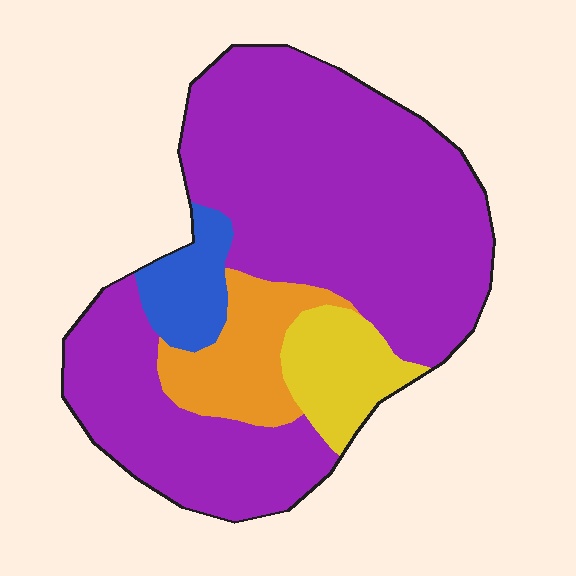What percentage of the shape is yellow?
Yellow takes up about one tenth (1/10) of the shape.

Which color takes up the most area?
Purple, at roughly 70%.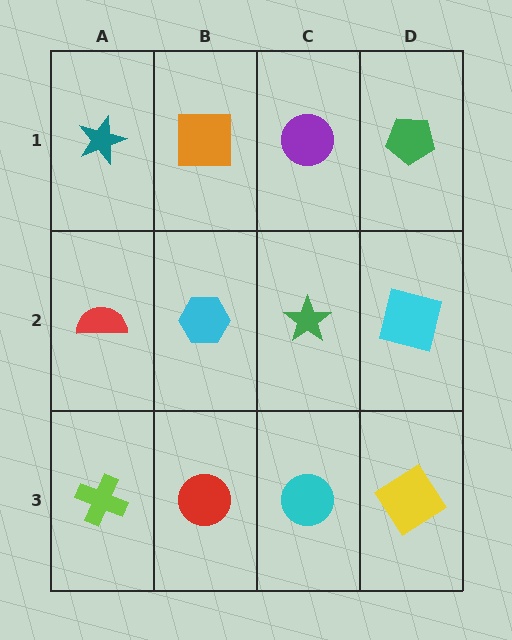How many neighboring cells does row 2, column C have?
4.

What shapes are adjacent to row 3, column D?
A cyan square (row 2, column D), a cyan circle (row 3, column C).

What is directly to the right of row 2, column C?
A cyan square.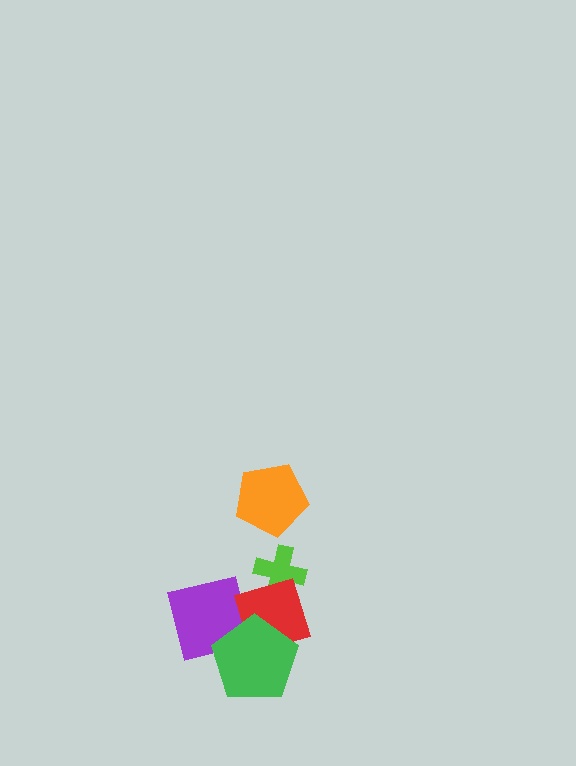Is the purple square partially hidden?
Yes, it is partially covered by another shape.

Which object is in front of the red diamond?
The green pentagon is in front of the red diamond.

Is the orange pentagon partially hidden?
No, no other shape covers it.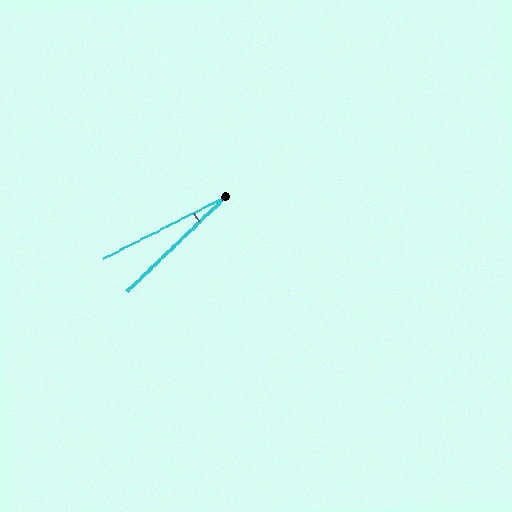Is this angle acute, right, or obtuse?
It is acute.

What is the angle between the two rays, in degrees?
Approximately 17 degrees.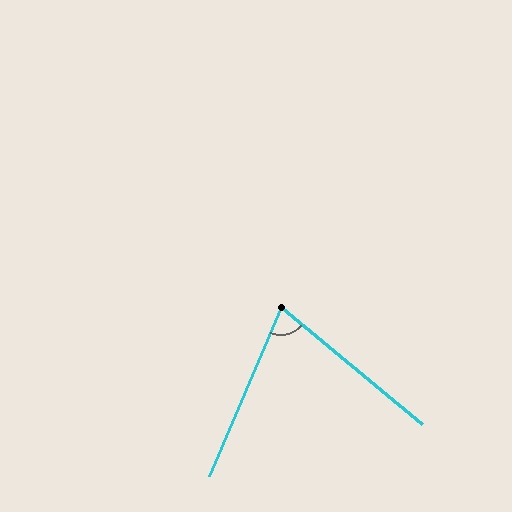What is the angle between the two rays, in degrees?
Approximately 74 degrees.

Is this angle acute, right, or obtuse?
It is acute.